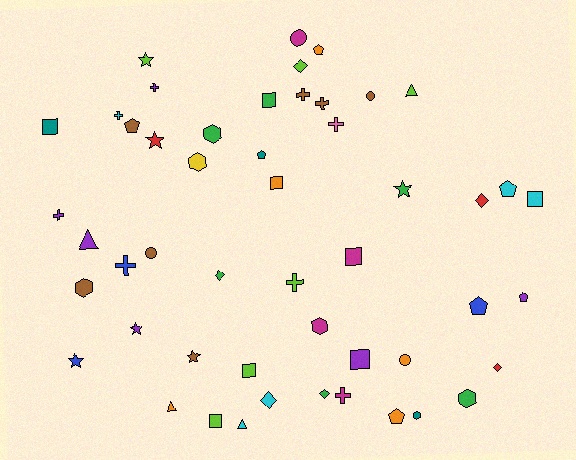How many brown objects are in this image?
There are 7 brown objects.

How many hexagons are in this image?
There are 6 hexagons.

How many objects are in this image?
There are 50 objects.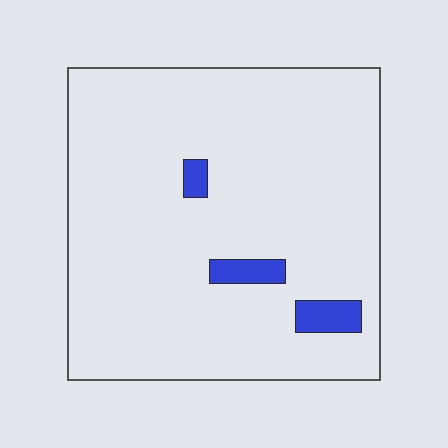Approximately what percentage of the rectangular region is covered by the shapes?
Approximately 5%.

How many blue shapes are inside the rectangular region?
3.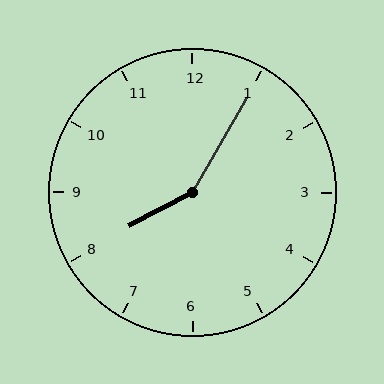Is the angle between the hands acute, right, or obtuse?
It is obtuse.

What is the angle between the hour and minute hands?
Approximately 148 degrees.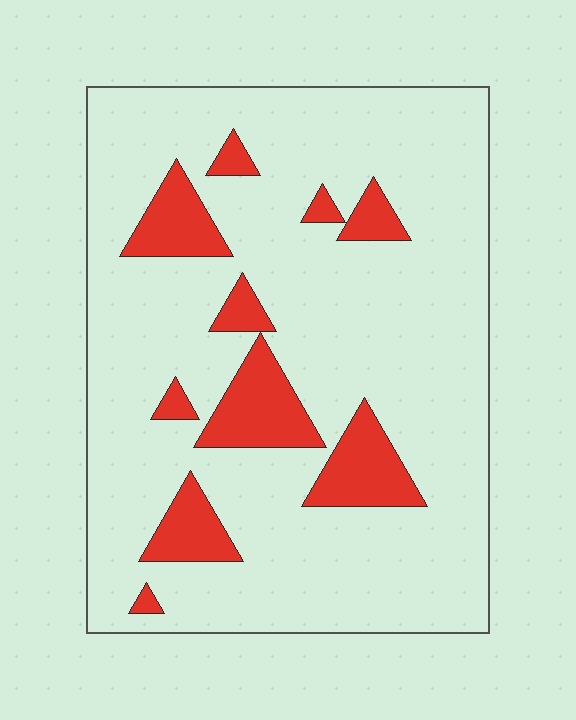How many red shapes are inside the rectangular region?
10.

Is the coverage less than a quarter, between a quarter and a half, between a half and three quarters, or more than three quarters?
Less than a quarter.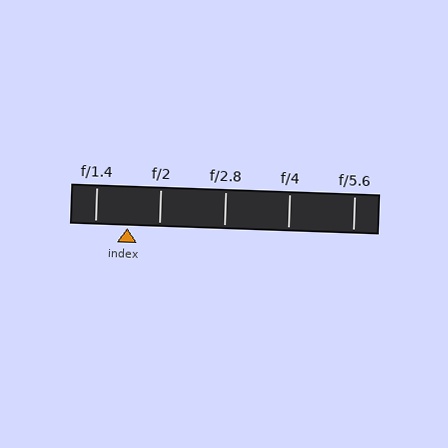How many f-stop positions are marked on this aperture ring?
There are 5 f-stop positions marked.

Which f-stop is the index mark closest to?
The index mark is closest to f/2.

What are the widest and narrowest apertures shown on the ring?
The widest aperture shown is f/1.4 and the narrowest is f/5.6.